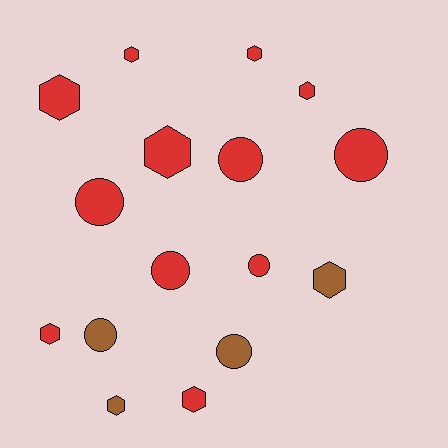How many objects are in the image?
There are 16 objects.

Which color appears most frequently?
Red, with 12 objects.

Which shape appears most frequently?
Hexagon, with 9 objects.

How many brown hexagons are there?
There are 2 brown hexagons.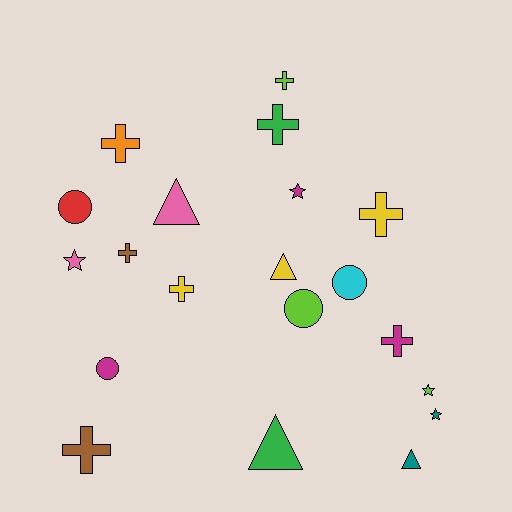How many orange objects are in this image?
There is 1 orange object.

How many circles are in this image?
There are 4 circles.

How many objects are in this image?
There are 20 objects.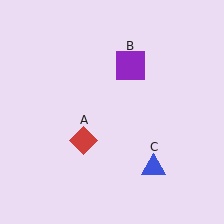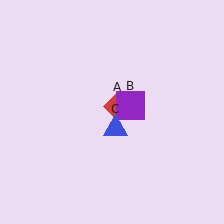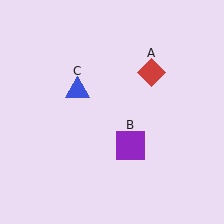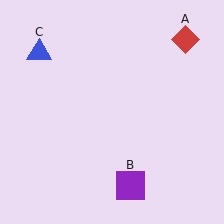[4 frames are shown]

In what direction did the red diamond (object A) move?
The red diamond (object A) moved up and to the right.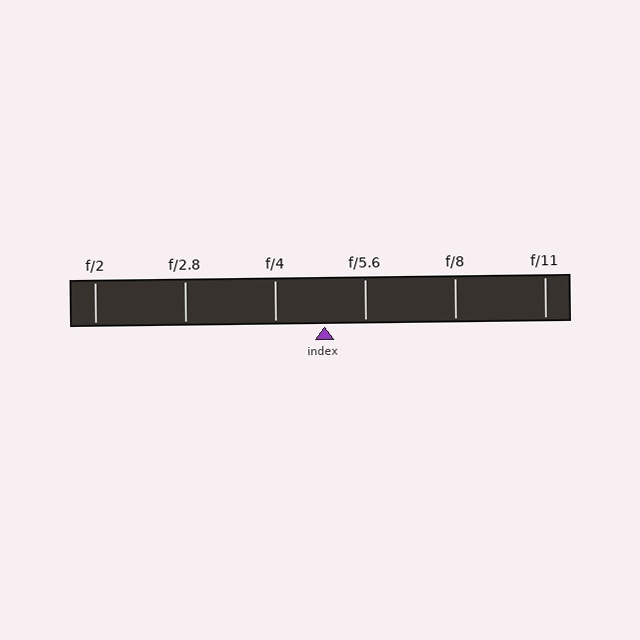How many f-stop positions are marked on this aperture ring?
There are 6 f-stop positions marked.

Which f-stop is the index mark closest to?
The index mark is closest to f/5.6.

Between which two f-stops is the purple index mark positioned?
The index mark is between f/4 and f/5.6.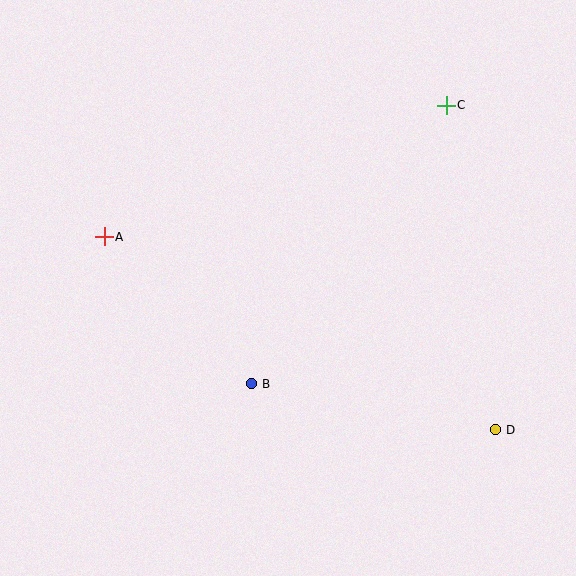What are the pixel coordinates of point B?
Point B is at (251, 384).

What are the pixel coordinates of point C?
Point C is at (446, 105).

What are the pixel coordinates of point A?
Point A is at (104, 237).